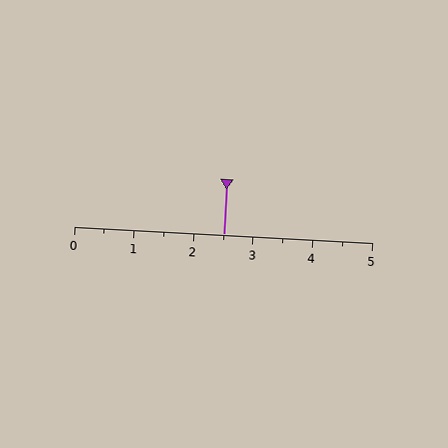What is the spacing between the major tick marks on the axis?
The major ticks are spaced 1 apart.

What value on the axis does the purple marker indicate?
The marker indicates approximately 2.5.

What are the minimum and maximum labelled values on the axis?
The axis runs from 0 to 5.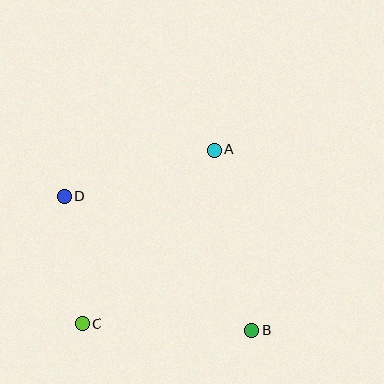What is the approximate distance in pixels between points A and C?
The distance between A and C is approximately 218 pixels.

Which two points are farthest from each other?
Points B and D are farthest from each other.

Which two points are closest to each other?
Points C and D are closest to each other.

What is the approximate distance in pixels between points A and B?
The distance between A and B is approximately 184 pixels.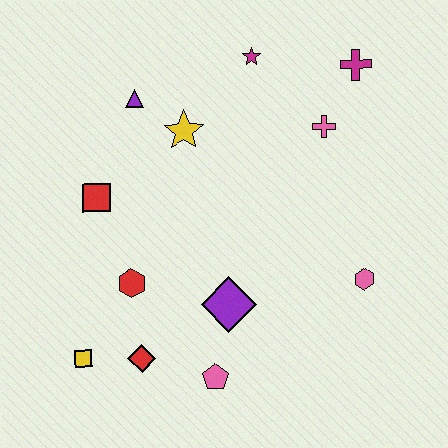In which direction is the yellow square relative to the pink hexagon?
The yellow square is to the left of the pink hexagon.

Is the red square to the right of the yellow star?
No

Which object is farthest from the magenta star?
The yellow square is farthest from the magenta star.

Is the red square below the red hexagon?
No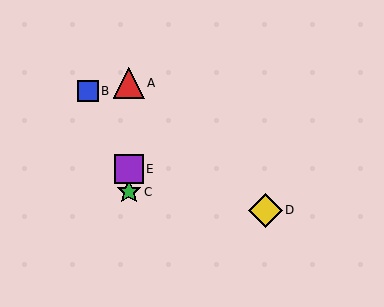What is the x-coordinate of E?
Object E is at x≈129.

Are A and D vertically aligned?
No, A is at x≈129 and D is at x≈265.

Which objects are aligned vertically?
Objects A, C, E are aligned vertically.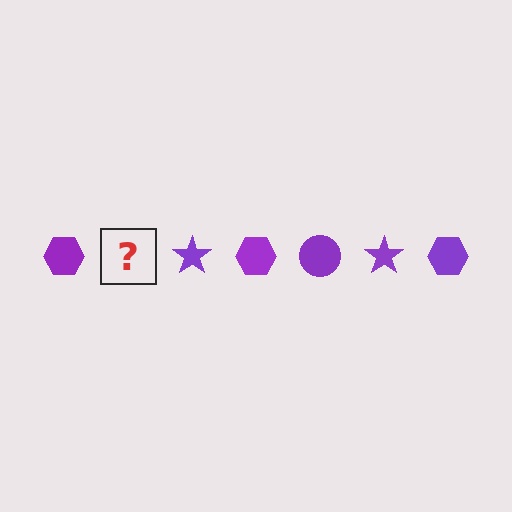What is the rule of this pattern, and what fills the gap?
The rule is that the pattern cycles through hexagon, circle, star shapes in purple. The gap should be filled with a purple circle.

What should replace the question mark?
The question mark should be replaced with a purple circle.